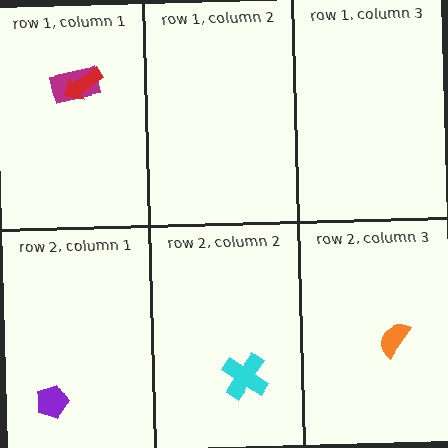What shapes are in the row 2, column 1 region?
The purple pentagon.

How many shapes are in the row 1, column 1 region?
2.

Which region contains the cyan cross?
The row 2, column 2 region.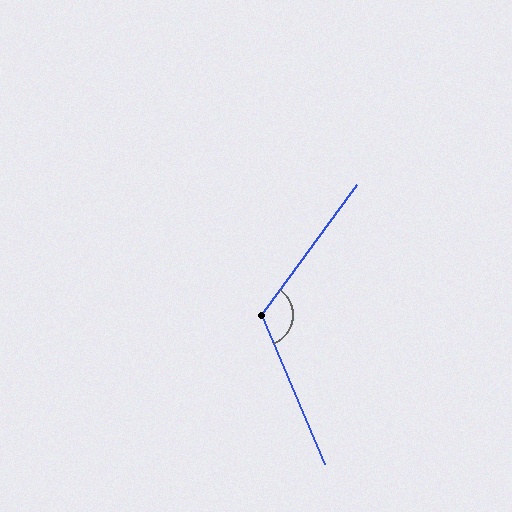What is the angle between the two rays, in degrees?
Approximately 121 degrees.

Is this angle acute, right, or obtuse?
It is obtuse.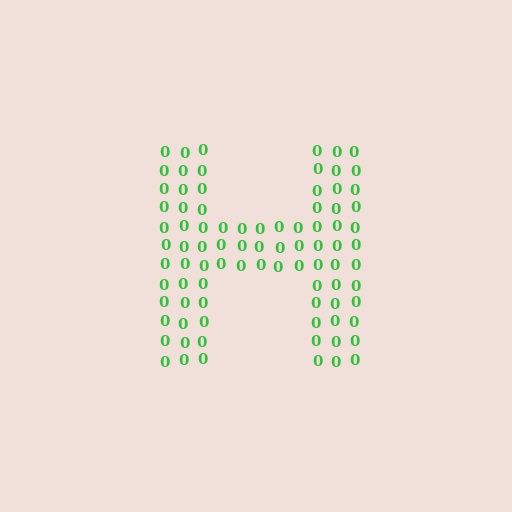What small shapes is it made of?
It is made of small digit 0's.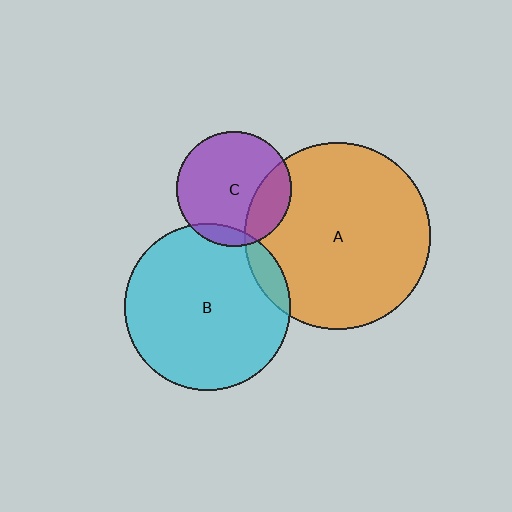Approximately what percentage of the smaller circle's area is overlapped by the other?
Approximately 10%.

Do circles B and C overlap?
Yes.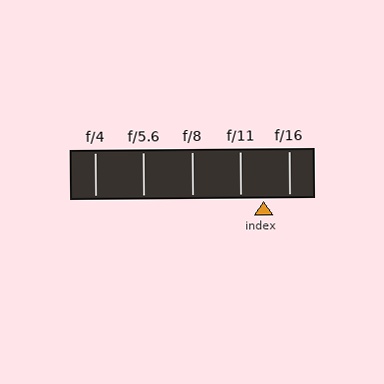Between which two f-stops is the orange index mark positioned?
The index mark is between f/11 and f/16.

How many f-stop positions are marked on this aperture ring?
There are 5 f-stop positions marked.